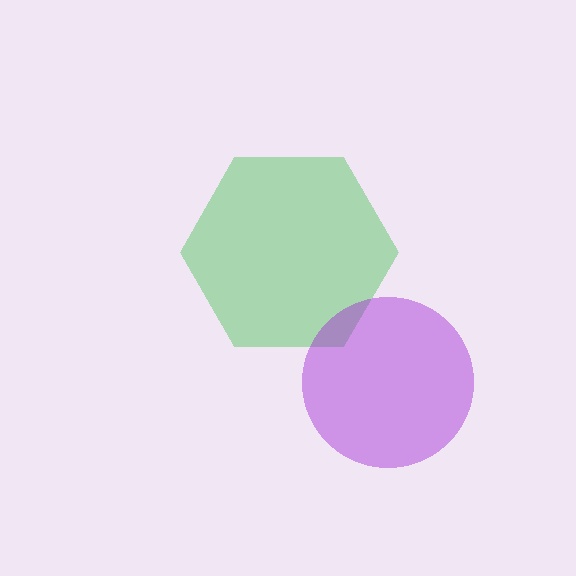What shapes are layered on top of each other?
The layered shapes are: a green hexagon, a purple circle.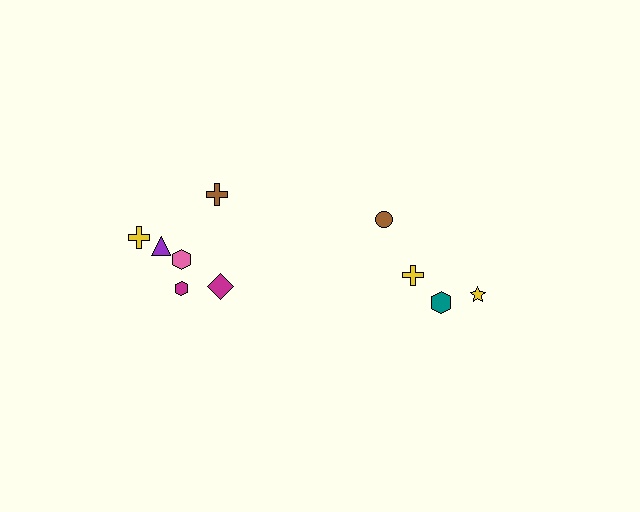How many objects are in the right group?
There are 4 objects.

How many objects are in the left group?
There are 6 objects.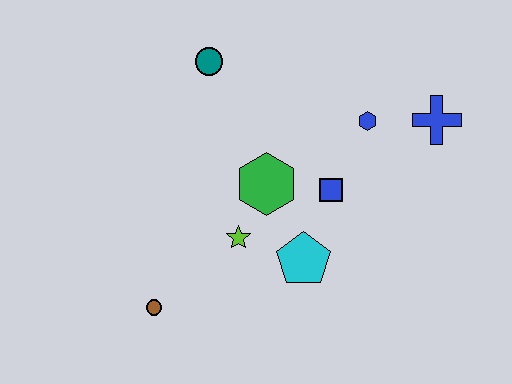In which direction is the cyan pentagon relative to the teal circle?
The cyan pentagon is below the teal circle.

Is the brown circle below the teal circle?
Yes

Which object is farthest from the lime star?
The blue cross is farthest from the lime star.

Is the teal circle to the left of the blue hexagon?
Yes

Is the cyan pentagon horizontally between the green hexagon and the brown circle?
No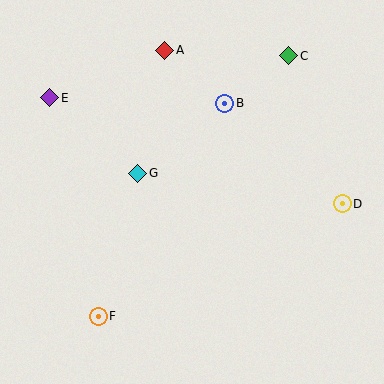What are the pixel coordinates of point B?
Point B is at (225, 103).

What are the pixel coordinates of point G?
Point G is at (138, 173).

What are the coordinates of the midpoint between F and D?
The midpoint between F and D is at (220, 260).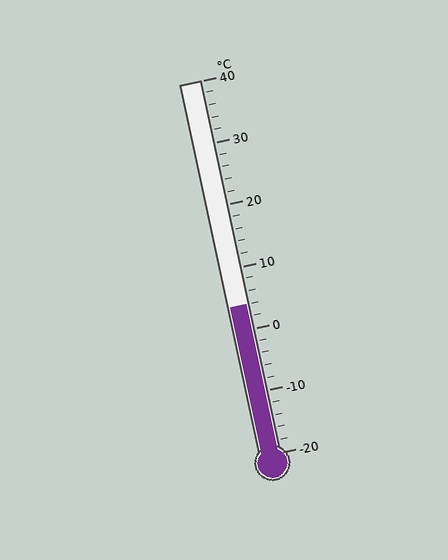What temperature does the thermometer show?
The thermometer shows approximately 4°C.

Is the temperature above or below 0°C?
The temperature is above 0°C.